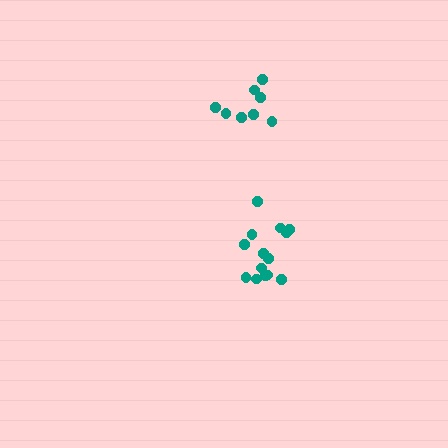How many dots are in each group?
Group 1: 14 dots, Group 2: 8 dots (22 total).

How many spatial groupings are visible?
There are 2 spatial groupings.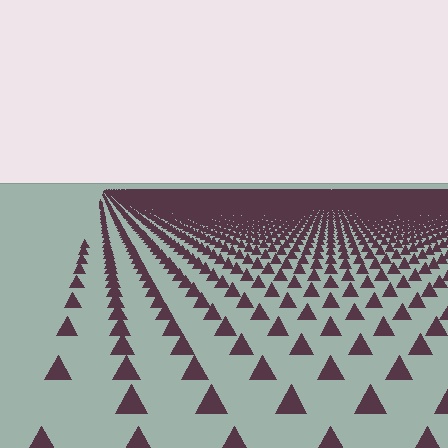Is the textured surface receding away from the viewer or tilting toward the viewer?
The surface is receding away from the viewer. Texture elements get smaller and denser toward the top.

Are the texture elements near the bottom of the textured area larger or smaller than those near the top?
Larger. Near the bottom, elements are closer to the viewer and appear at a bigger on-screen size.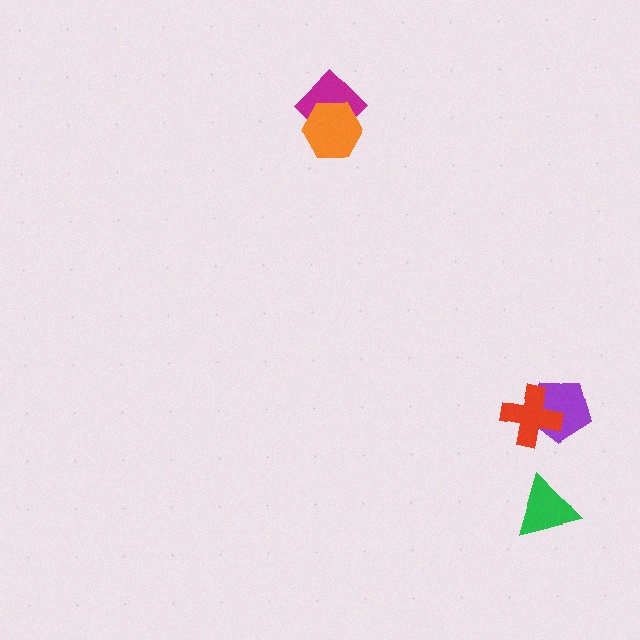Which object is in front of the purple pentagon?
The red cross is in front of the purple pentagon.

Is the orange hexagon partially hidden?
No, no other shape covers it.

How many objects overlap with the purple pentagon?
1 object overlaps with the purple pentagon.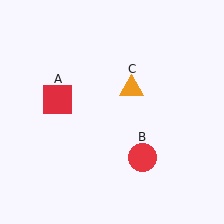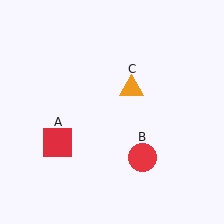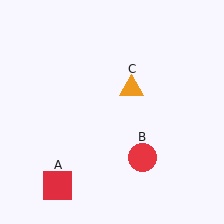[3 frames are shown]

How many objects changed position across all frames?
1 object changed position: red square (object A).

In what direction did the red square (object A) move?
The red square (object A) moved down.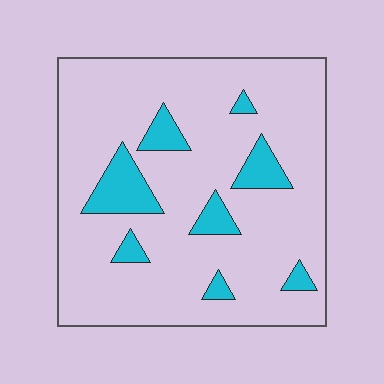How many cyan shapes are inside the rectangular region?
8.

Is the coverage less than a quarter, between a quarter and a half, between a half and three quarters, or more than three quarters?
Less than a quarter.